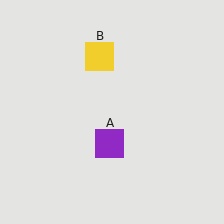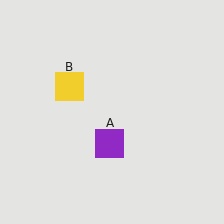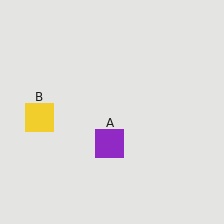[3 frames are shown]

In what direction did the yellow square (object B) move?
The yellow square (object B) moved down and to the left.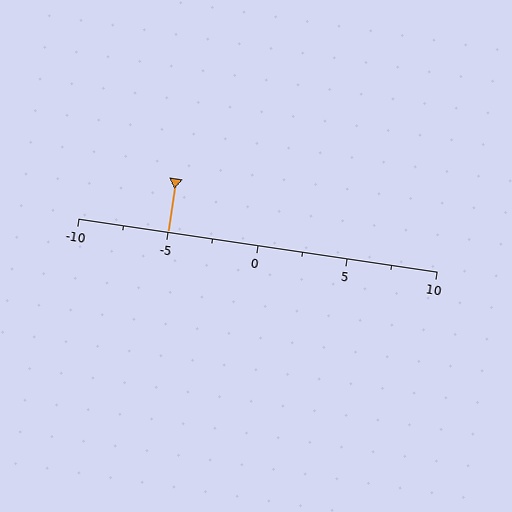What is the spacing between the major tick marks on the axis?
The major ticks are spaced 5 apart.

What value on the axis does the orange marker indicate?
The marker indicates approximately -5.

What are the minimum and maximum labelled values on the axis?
The axis runs from -10 to 10.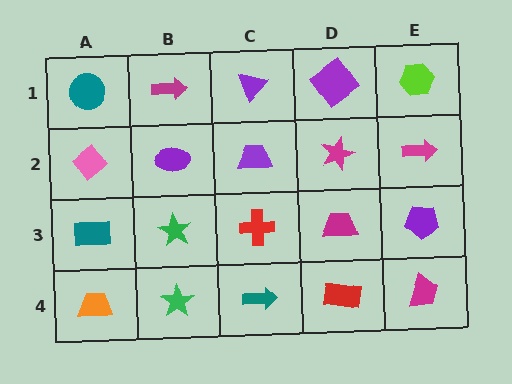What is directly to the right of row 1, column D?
A lime hexagon.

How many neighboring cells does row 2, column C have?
4.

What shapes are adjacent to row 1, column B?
A purple ellipse (row 2, column B), a teal circle (row 1, column A), a purple triangle (row 1, column C).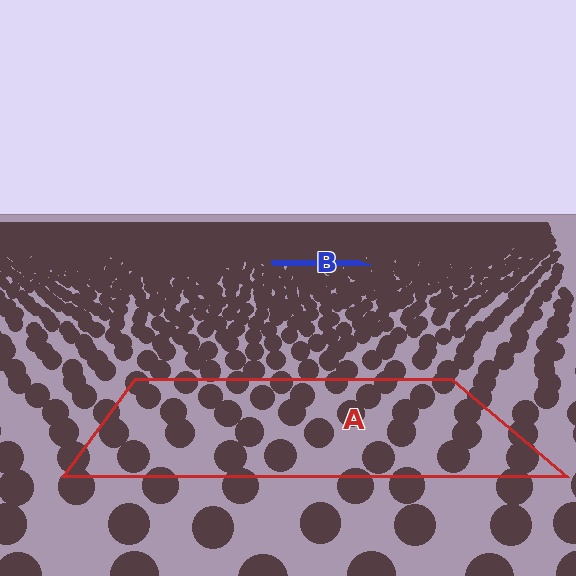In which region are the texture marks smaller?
The texture marks are smaller in region B, because it is farther away.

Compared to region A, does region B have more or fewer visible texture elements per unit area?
Region B has more texture elements per unit area — they are packed more densely because it is farther away.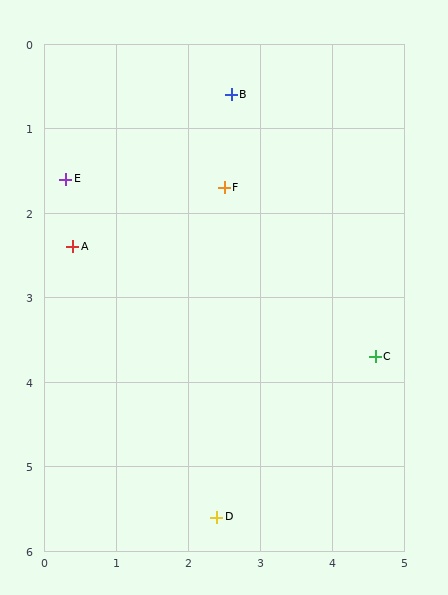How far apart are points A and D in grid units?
Points A and D are about 3.8 grid units apart.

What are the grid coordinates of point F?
Point F is at approximately (2.5, 1.7).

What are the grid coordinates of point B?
Point B is at approximately (2.6, 0.6).